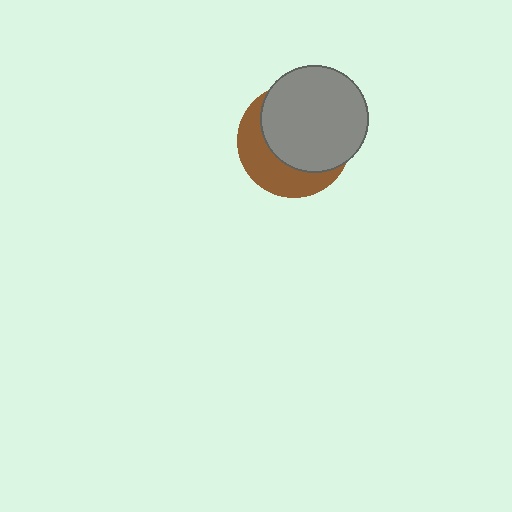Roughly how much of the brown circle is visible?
A small part of it is visible (roughly 37%).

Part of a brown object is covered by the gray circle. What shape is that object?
It is a circle.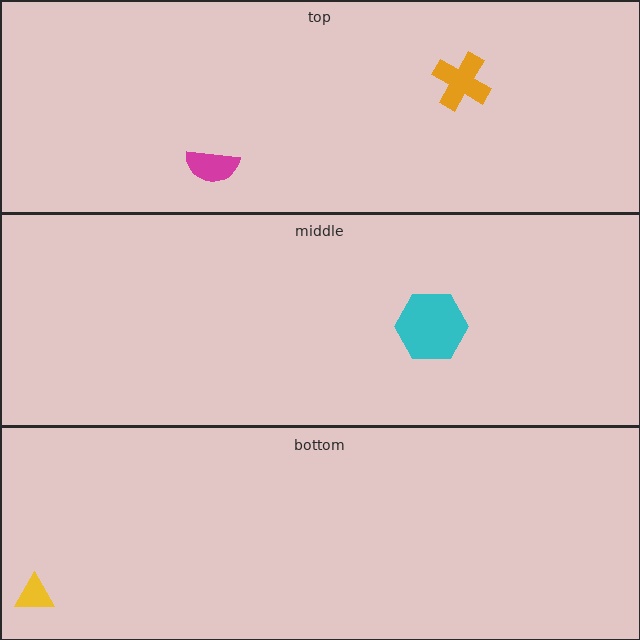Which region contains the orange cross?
The top region.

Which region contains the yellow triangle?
The bottom region.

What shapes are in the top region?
The orange cross, the magenta semicircle.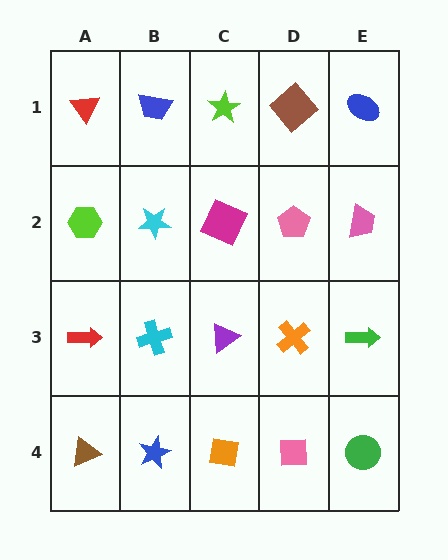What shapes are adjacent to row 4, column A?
A red arrow (row 3, column A), a blue star (row 4, column B).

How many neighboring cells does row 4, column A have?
2.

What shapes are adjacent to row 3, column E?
A pink trapezoid (row 2, column E), a green circle (row 4, column E), an orange cross (row 3, column D).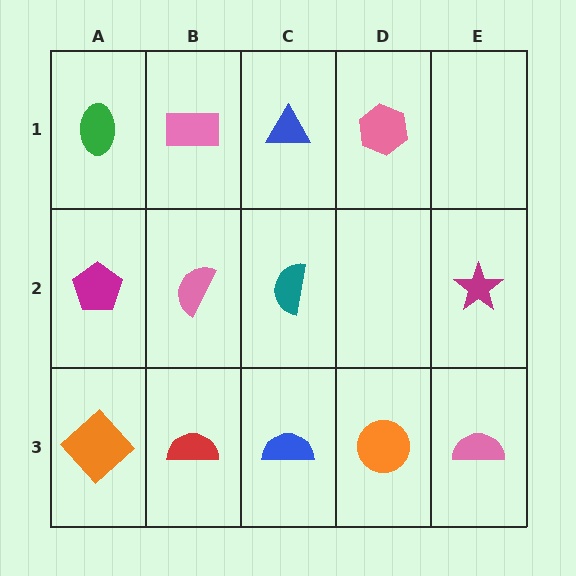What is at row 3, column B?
A red semicircle.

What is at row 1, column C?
A blue triangle.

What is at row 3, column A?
An orange diamond.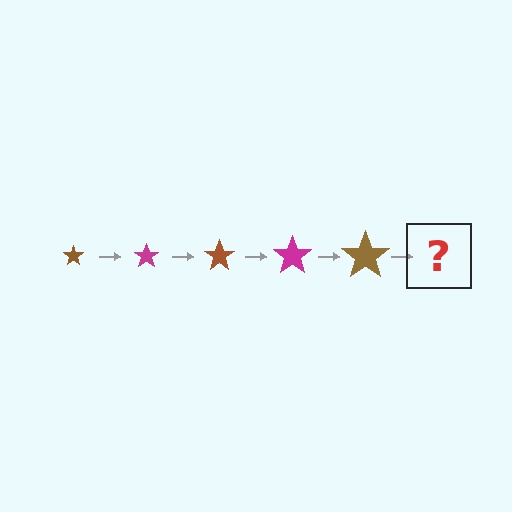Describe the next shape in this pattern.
It should be a magenta star, larger than the previous one.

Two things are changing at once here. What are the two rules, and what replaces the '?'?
The two rules are that the star grows larger each step and the color cycles through brown and magenta. The '?' should be a magenta star, larger than the previous one.